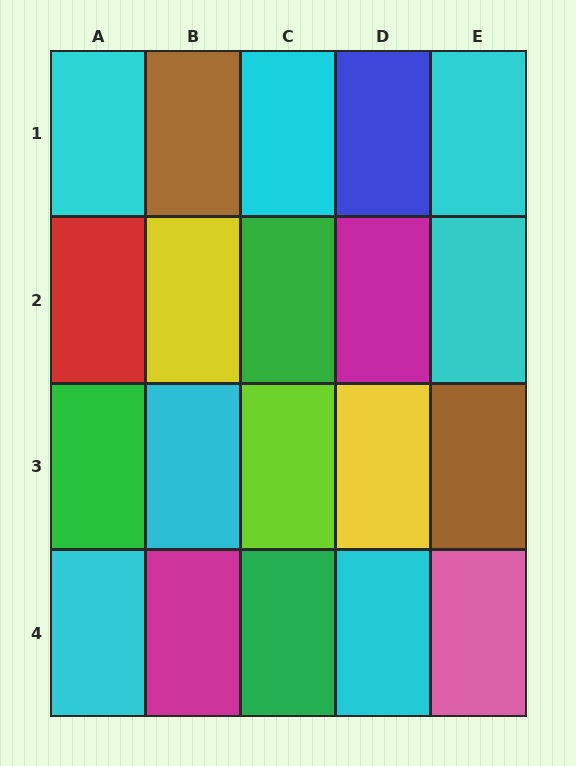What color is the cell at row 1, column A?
Cyan.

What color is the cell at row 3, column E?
Brown.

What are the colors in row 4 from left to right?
Cyan, magenta, green, cyan, pink.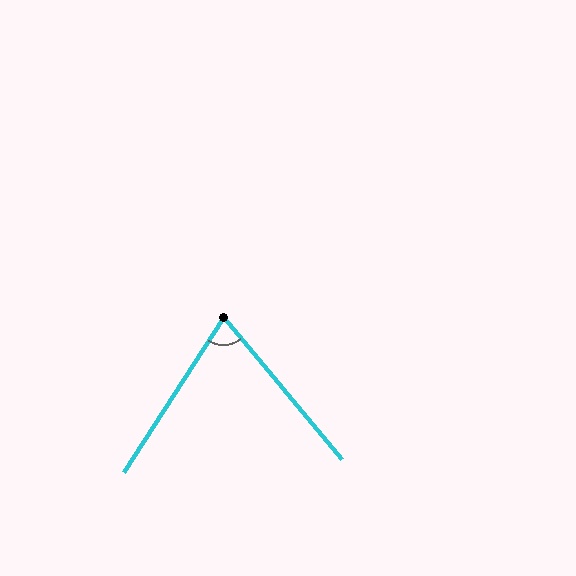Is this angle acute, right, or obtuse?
It is acute.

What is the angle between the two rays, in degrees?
Approximately 73 degrees.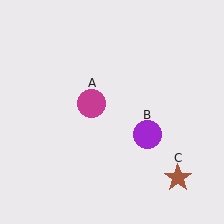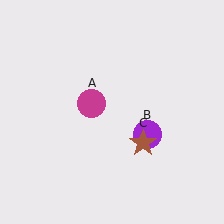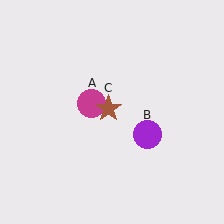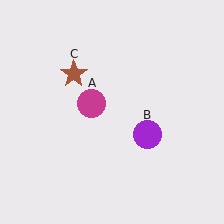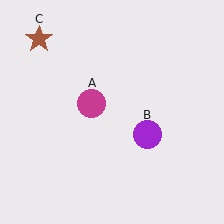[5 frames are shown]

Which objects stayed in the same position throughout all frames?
Magenta circle (object A) and purple circle (object B) remained stationary.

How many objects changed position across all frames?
1 object changed position: brown star (object C).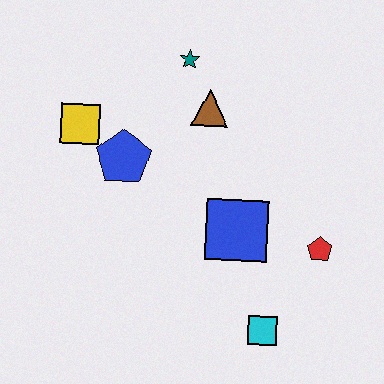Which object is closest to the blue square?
The red pentagon is closest to the blue square.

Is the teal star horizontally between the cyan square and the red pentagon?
No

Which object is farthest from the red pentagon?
The yellow square is farthest from the red pentagon.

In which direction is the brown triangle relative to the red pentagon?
The brown triangle is above the red pentagon.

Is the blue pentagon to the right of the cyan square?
No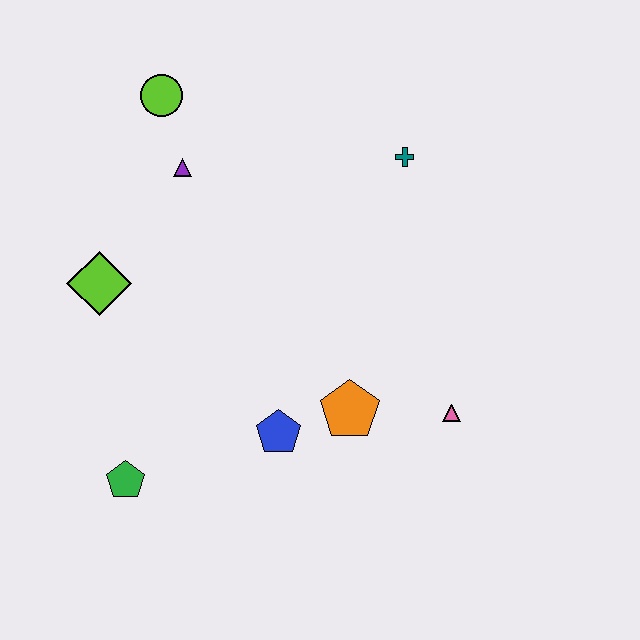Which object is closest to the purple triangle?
The lime circle is closest to the purple triangle.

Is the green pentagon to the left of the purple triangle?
Yes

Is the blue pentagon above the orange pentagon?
No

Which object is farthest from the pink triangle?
The lime circle is farthest from the pink triangle.